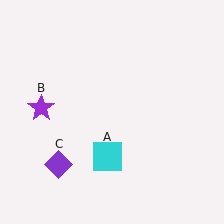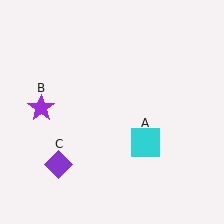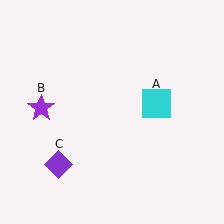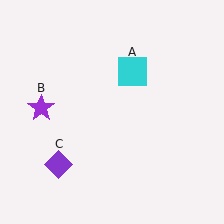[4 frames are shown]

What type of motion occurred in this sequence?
The cyan square (object A) rotated counterclockwise around the center of the scene.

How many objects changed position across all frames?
1 object changed position: cyan square (object A).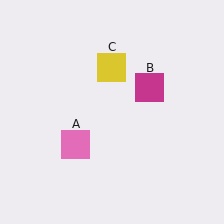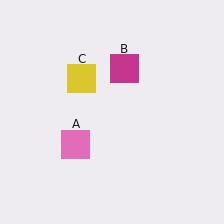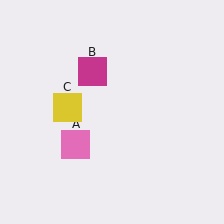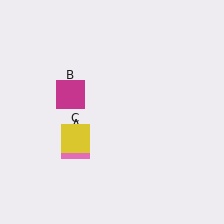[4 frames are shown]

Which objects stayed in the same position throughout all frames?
Pink square (object A) remained stationary.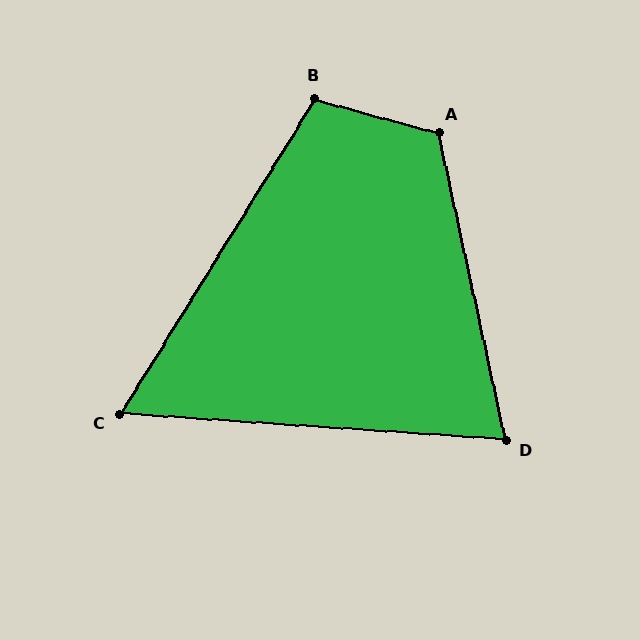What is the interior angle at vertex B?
Approximately 106 degrees (obtuse).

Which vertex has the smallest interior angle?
C, at approximately 62 degrees.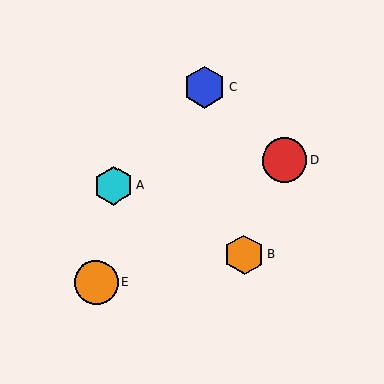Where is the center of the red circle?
The center of the red circle is at (285, 160).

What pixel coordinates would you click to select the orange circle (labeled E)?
Click at (96, 282) to select the orange circle E.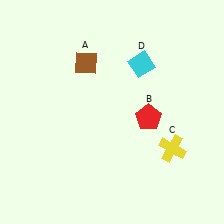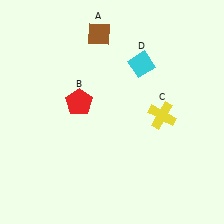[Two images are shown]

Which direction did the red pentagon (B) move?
The red pentagon (B) moved left.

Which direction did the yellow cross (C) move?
The yellow cross (C) moved up.